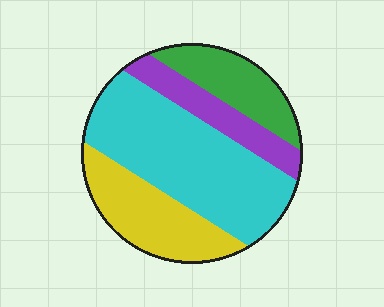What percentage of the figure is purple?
Purple takes up less than a quarter of the figure.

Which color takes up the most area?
Cyan, at roughly 45%.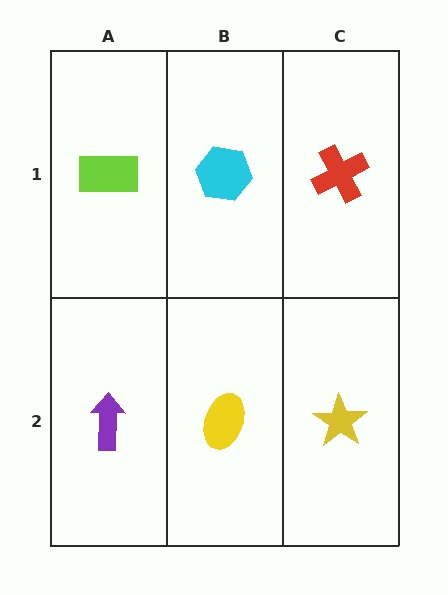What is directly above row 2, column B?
A cyan hexagon.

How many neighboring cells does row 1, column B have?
3.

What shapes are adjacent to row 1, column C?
A yellow star (row 2, column C), a cyan hexagon (row 1, column B).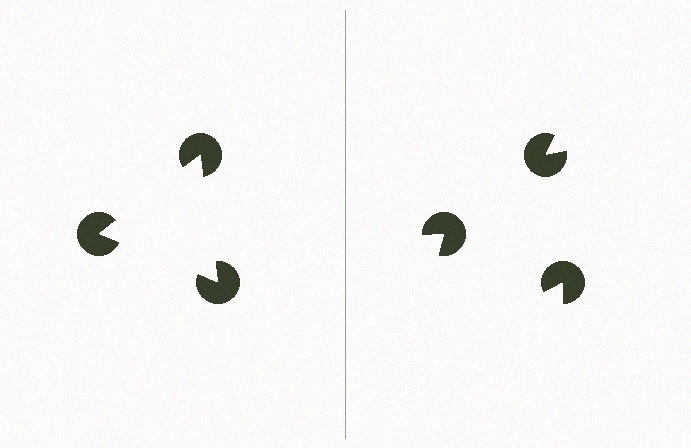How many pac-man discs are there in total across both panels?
6 — 3 on each side.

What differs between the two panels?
The pac-man discs are positioned identically on both sides; only the wedge orientations differ. On the left they align to a triangle; on the right they are misaligned.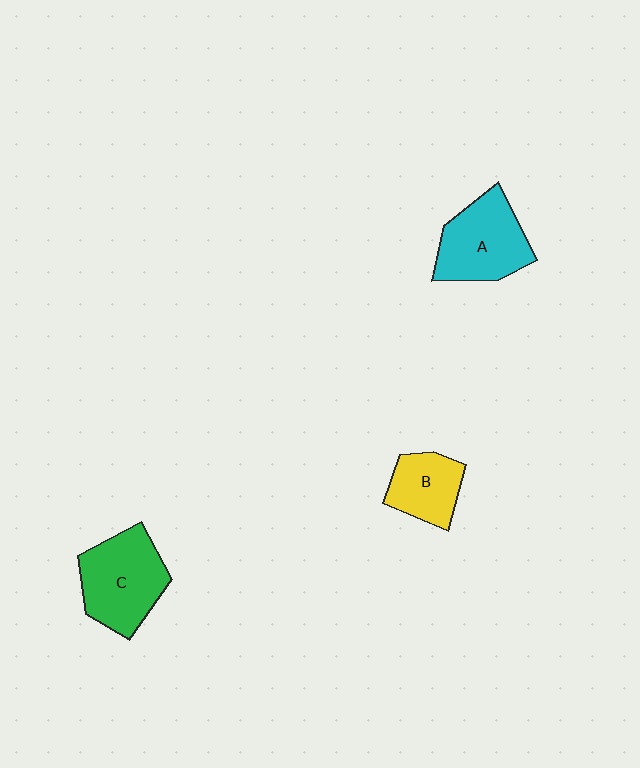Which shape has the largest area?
Shape C (green).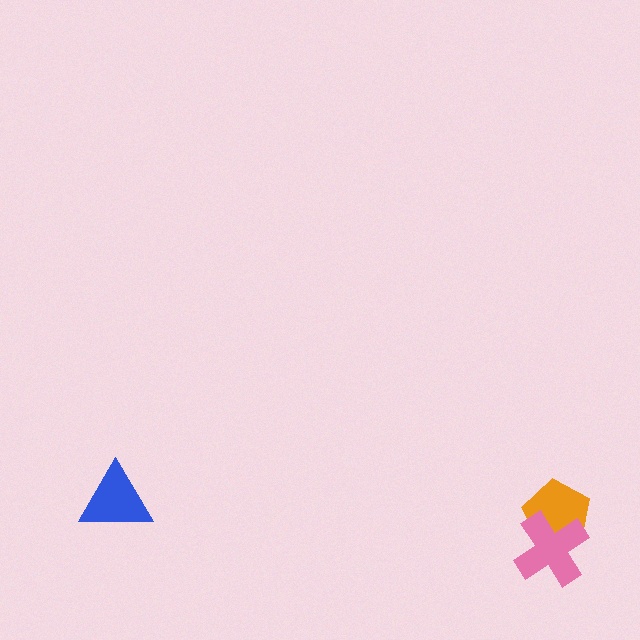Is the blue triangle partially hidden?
No, no other shape covers it.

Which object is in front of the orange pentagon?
The pink cross is in front of the orange pentagon.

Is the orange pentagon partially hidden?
Yes, it is partially covered by another shape.